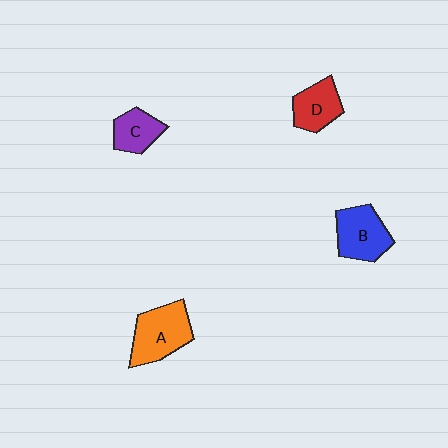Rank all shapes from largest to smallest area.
From largest to smallest: A (orange), B (blue), D (red), C (purple).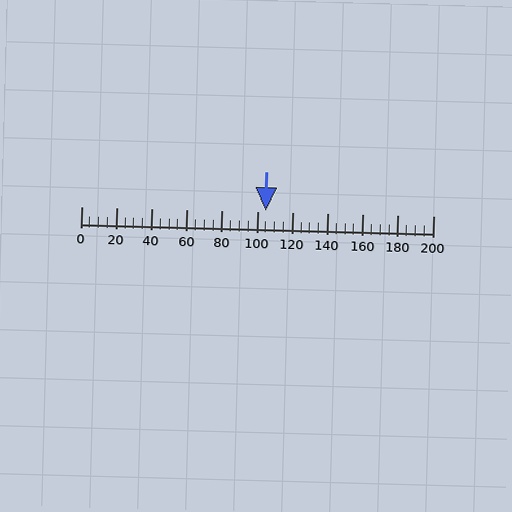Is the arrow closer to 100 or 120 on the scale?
The arrow is closer to 100.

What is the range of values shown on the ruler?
The ruler shows values from 0 to 200.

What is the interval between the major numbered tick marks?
The major tick marks are spaced 20 units apart.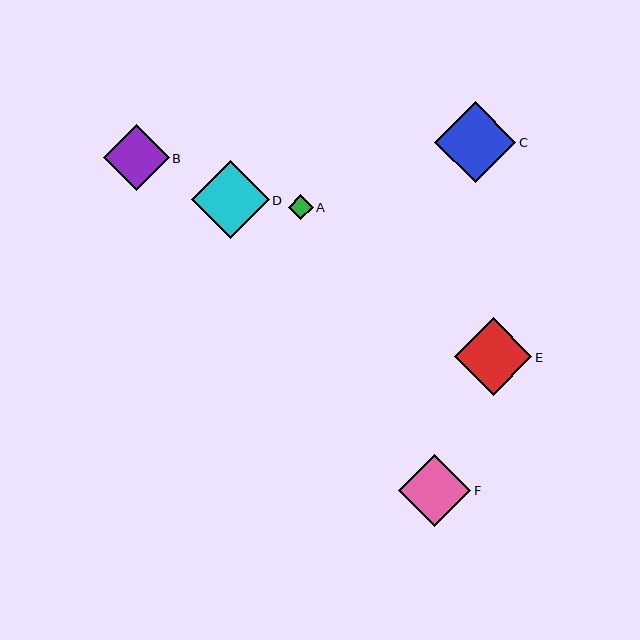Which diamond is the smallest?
Diamond A is the smallest with a size of approximately 25 pixels.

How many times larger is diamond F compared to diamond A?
Diamond F is approximately 2.9 times the size of diamond A.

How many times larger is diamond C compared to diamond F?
Diamond C is approximately 1.1 times the size of diamond F.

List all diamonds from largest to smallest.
From largest to smallest: C, D, E, F, B, A.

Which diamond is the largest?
Diamond C is the largest with a size of approximately 81 pixels.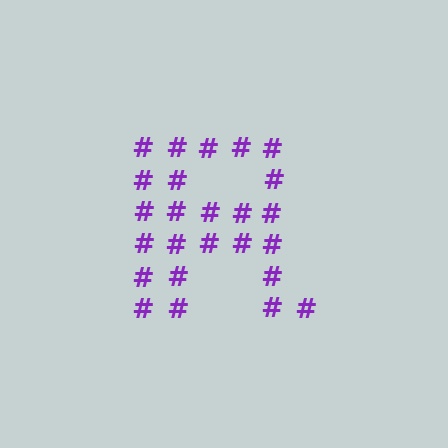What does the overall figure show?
The overall figure shows the letter R.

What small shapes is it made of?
It is made of small hash symbols.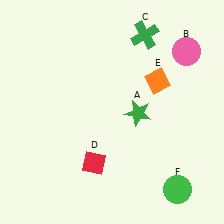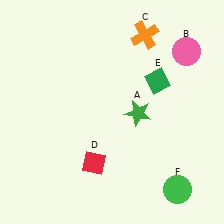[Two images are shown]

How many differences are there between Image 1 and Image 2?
There are 2 differences between the two images.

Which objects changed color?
C changed from green to orange. E changed from orange to green.